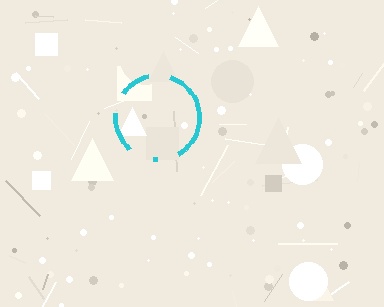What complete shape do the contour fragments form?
The contour fragments form a circle.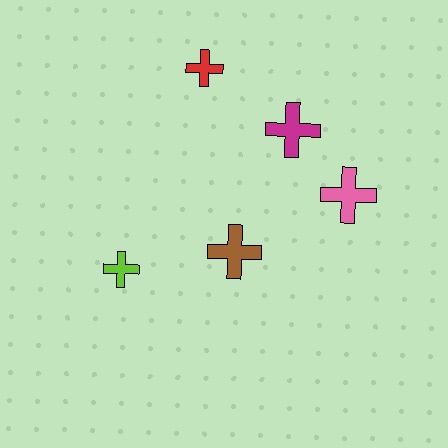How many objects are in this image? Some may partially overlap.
There are 5 objects.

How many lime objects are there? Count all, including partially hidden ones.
There is 1 lime object.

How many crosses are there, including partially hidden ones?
There are 5 crosses.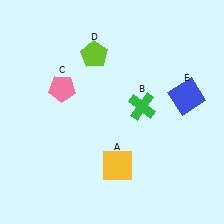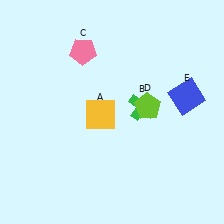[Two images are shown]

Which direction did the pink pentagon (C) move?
The pink pentagon (C) moved up.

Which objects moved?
The objects that moved are: the yellow square (A), the pink pentagon (C), the lime pentagon (D).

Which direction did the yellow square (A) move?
The yellow square (A) moved up.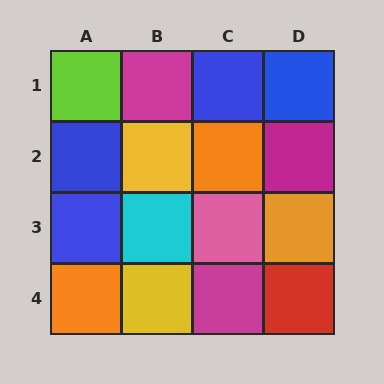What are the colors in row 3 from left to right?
Blue, cyan, pink, orange.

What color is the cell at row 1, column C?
Blue.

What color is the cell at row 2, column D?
Magenta.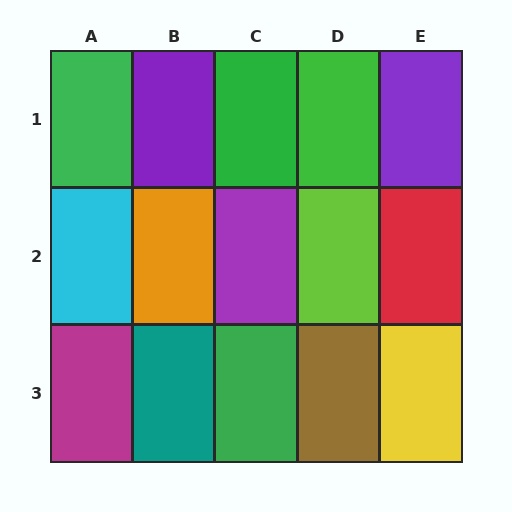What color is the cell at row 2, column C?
Purple.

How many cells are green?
4 cells are green.